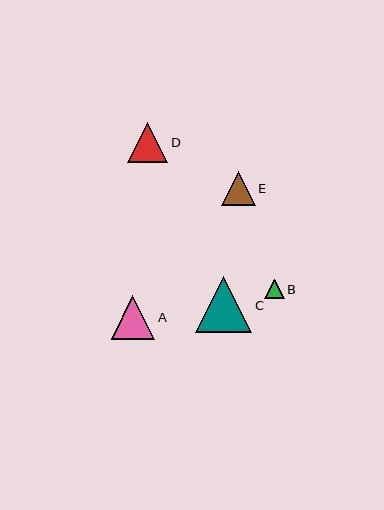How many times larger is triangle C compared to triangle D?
Triangle C is approximately 1.4 times the size of triangle D.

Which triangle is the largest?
Triangle C is the largest with a size of approximately 56 pixels.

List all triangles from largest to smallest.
From largest to smallest: C, A, D, E, B.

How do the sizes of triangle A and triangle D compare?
Triangle A and triangle D are approximately the same size.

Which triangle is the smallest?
Triangle B is the smallest with a size of approximately 19 pixels.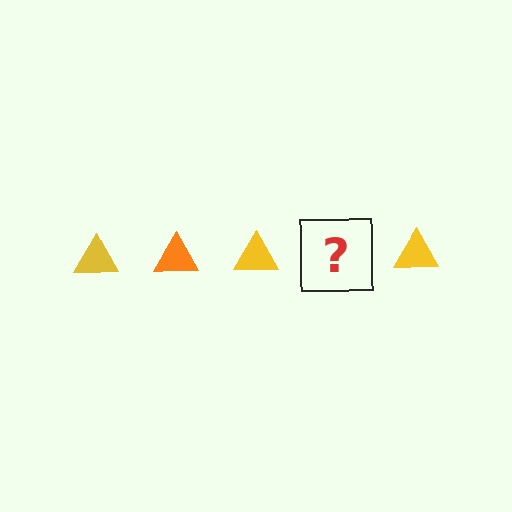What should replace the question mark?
The question mark should be replaced with an orange triangle.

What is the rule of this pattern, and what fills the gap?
The rule is that the pattern cycles through yellow, orange triangles. The gap should be filled with an orange triangle.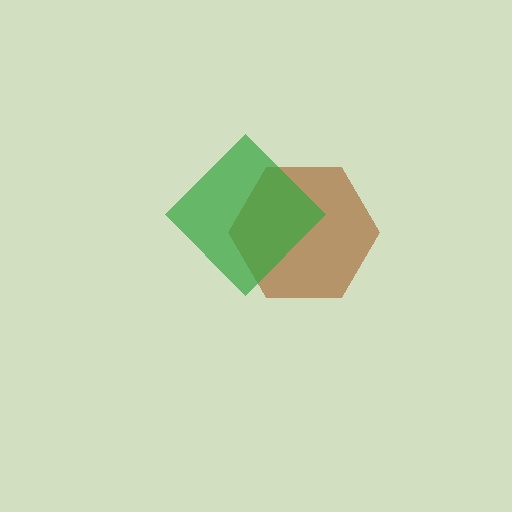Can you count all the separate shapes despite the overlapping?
Yes, there are 2 separate shapes.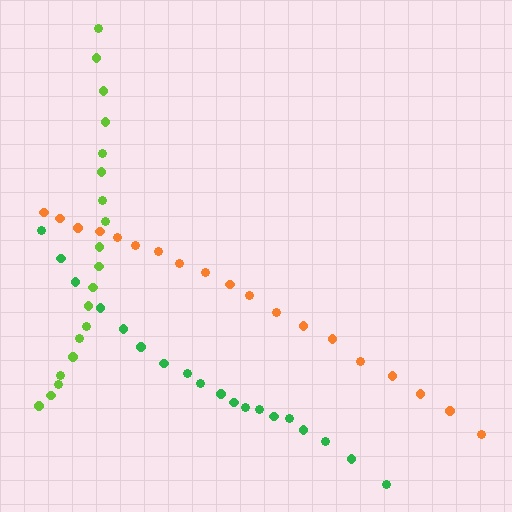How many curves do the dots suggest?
There are 3 distinct paths.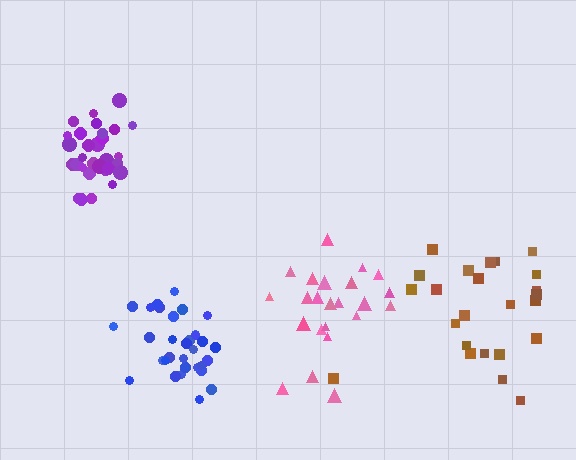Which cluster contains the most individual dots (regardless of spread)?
Blue (33).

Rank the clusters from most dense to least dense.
purple, blue, pink, brown.